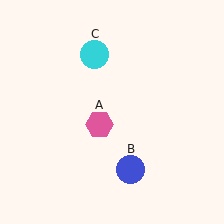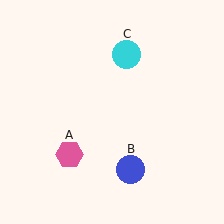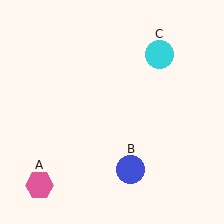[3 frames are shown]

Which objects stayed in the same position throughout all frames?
Blue circle (object B) remained stationary.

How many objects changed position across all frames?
2 objects changed position: pink hexagon (object A), cyan circle (object C).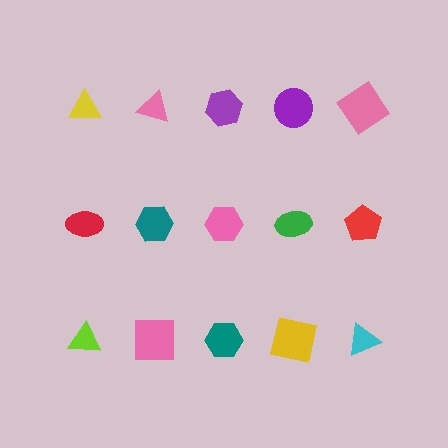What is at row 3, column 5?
A cyan triangle.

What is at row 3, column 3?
A teal hexagon.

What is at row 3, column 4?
A yellow square.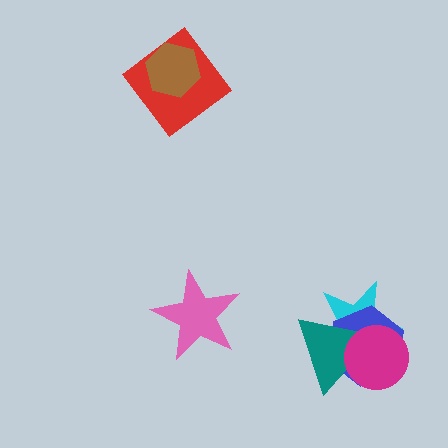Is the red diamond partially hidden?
Yes, it is partially covered by another shape.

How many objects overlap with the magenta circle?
3 objects overlap with the magenta circle.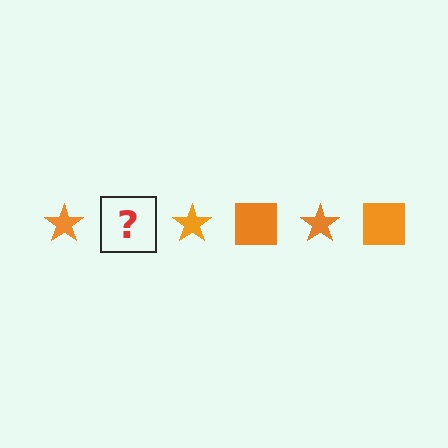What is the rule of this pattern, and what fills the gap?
The rule is that the pattern cycles through star, square shapes in orange. The gap should be filled with an orange square.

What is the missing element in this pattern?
The missing element is an orange square.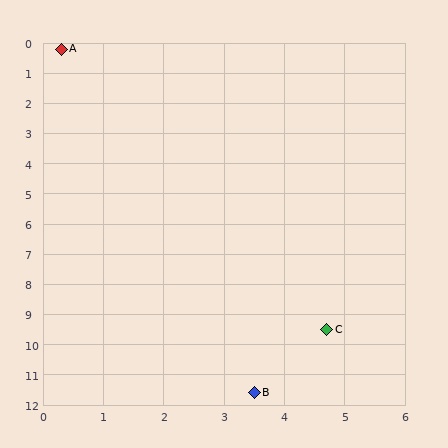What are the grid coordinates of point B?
Point B is at approximately (3.5, 11.6).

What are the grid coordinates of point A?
Point A is at approximately (0.3, 0.2).